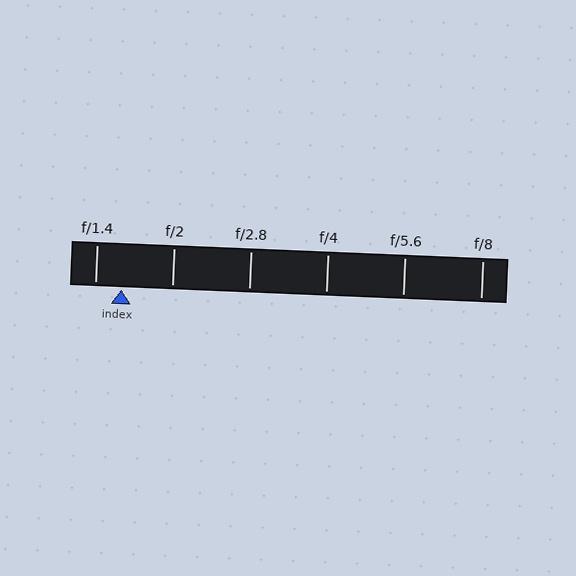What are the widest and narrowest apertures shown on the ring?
The widest aperture shown is f/1.4 and the narrowest is f/8.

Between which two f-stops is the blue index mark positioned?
The index mark is between f/1.4 and f/2.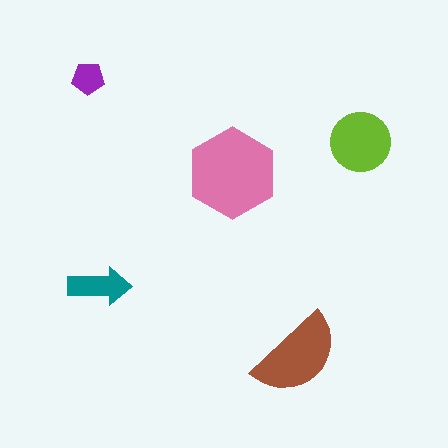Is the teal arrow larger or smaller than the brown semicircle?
Smaller.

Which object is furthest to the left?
The purple pentagon is leftmost.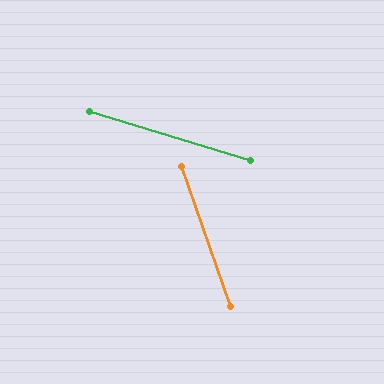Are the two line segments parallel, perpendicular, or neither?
Neither parallel nor perpendicular — they differ by about 54°.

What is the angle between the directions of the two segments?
Approximately 54 degrees.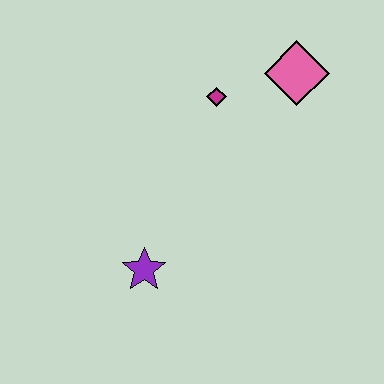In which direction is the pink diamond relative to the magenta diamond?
The pink diamond is to the right of the magenta diamond.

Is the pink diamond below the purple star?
No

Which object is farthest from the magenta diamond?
The purple star is farthest from the magenta diamond.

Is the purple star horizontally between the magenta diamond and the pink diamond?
No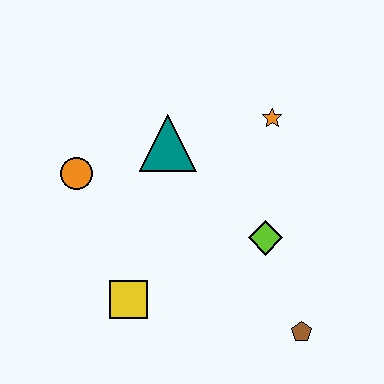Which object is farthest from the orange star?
The yellow square is farthest from the orange star.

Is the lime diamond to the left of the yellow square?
No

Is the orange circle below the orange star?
Yes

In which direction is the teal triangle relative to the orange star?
The teal triangle is to the left of the orange star.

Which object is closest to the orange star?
The teal triangle is closest to the orange star.